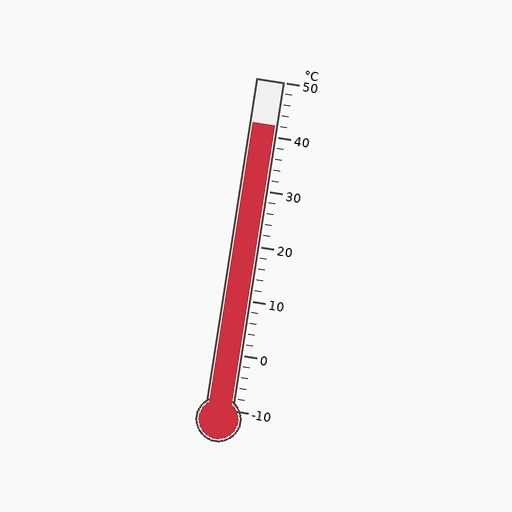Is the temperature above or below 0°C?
The temperature is above 0°C.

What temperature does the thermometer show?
The thermometer shows approximately 42°C.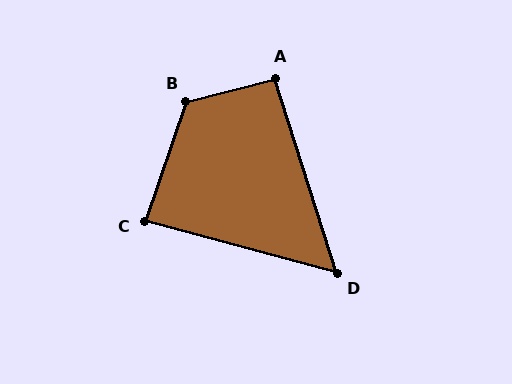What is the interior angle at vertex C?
Approximately 86 degrees (approximately right).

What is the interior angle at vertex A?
Approximately 94 degrees (approximately right).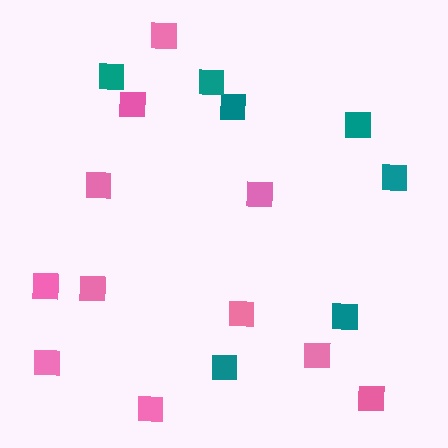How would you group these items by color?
There are 2 groups: one group of pink squares (11) and one group of teal squares (7).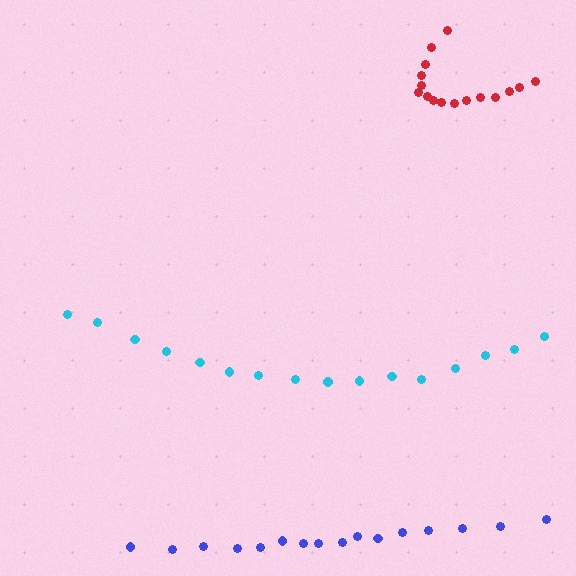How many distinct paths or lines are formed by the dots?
There are 3 distinct paths.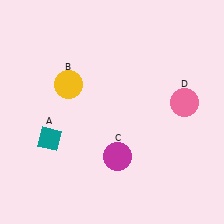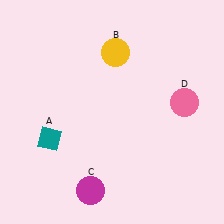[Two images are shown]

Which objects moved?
The objects that moved are: the yellow circle (B), the magenta circle (C).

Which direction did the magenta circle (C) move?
The magenta circle (C) moved down.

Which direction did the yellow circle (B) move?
The yellow circle (B) moved right.